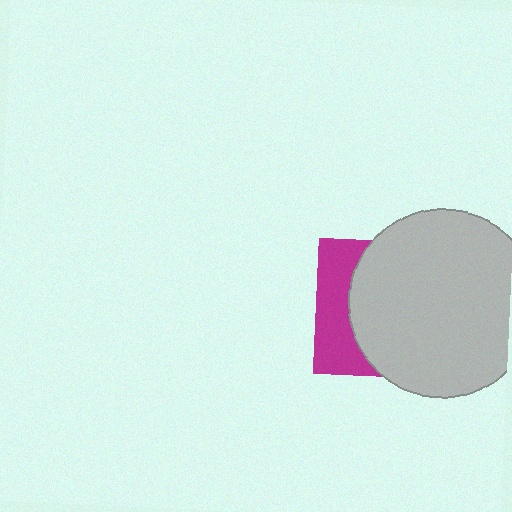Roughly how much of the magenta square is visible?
A small part of it is visible (roughly 31%).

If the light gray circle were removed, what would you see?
You would see the complete magenta square.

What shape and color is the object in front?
The object in front is a light gray circle.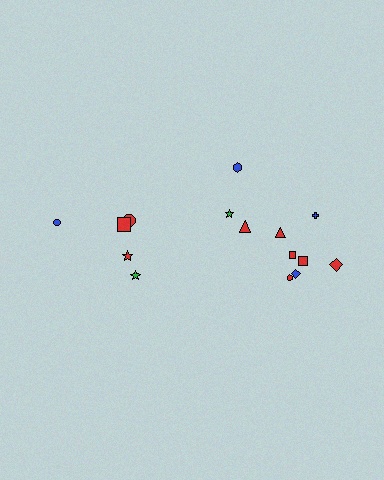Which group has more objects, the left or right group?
The right group.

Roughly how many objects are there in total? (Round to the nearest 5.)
Roughly 15 objects in total.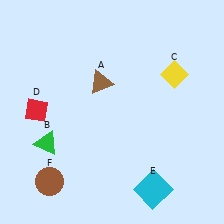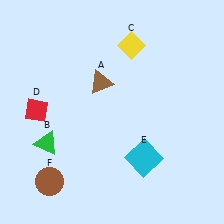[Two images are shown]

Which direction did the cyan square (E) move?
The cyan square (E) moved up.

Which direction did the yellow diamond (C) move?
The yellow diamond (C) moved left.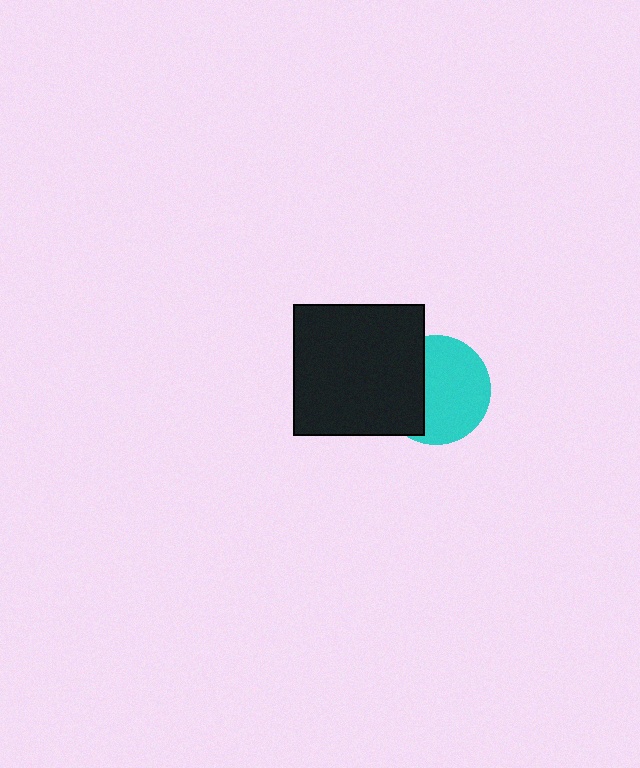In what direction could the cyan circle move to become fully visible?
The cyan circle could move right. That would shift it out from behind the black square entirely.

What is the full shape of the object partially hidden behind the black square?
The partially hidden object is a cyan circle.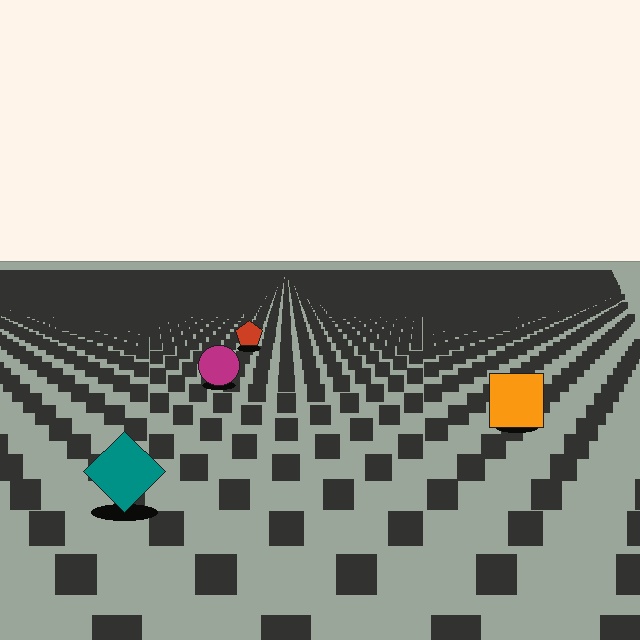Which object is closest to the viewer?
The teal diamond is closest. The texture marks near it are larger and more spread out.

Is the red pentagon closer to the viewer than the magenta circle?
No. The magenta circle is closer — you can tell from the texture gradient: the ground texture is coarser near it.